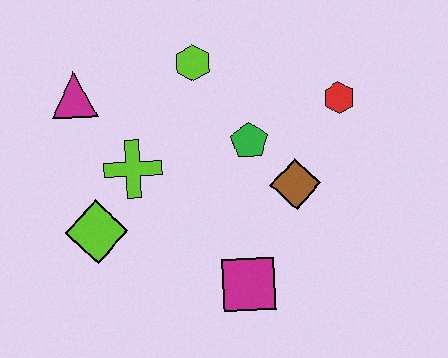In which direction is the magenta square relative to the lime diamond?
The magenta square is to the right of the lime diamond.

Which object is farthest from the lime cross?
The red hexagon is farthest from the lime cross.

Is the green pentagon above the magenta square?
Yes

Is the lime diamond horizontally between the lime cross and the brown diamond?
No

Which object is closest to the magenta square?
The brown diamond is closest to the magenta square.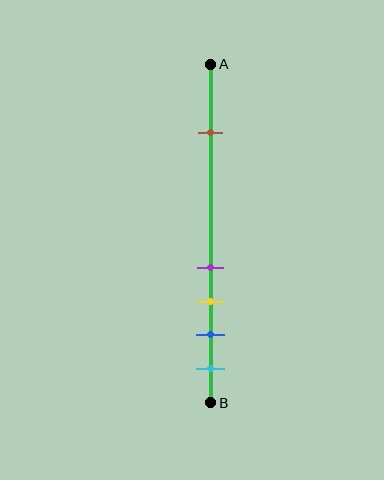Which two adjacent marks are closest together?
The purple and yellow marks are the closest adjacent pair.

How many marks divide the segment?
There are 5 marks dividing the segment.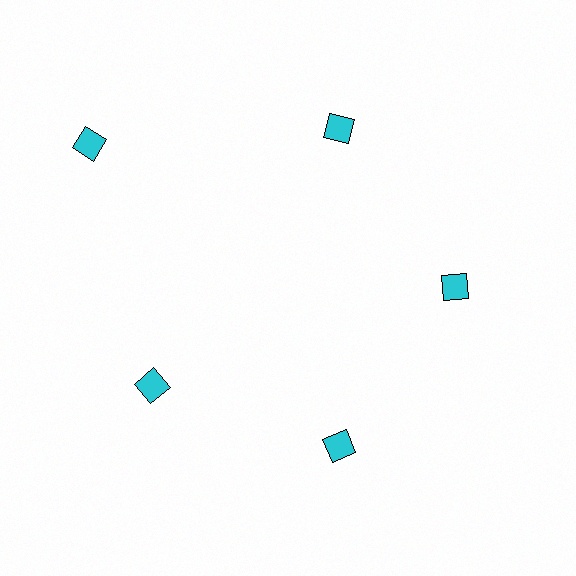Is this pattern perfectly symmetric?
No. The 5 cyan diamonds are arranged in a ring, but one element near the 10 o'clock position is pushed outward from the center, breaking the 5-fold rotational symmetry.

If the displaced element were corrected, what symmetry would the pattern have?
It would have 5-fold rotational symmetry — the pattern would map onto itself every 72 degrees.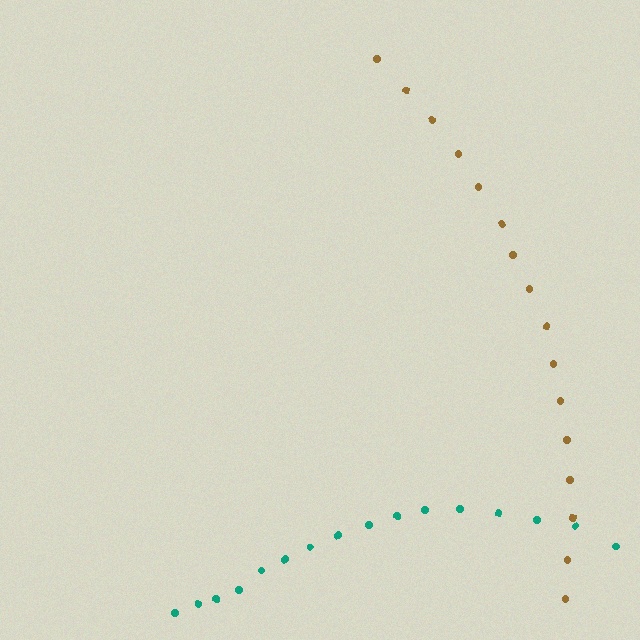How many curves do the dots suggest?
There are 2 distinct paths.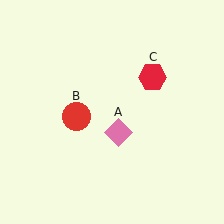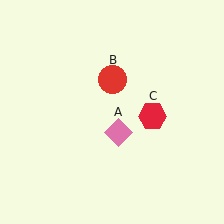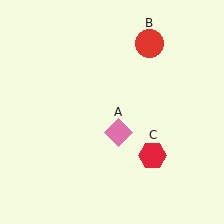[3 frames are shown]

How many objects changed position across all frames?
2 objects changed position: red circle (object B), red hexagon (object C).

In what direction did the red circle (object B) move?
The red circle (object B) moved up and to the right.